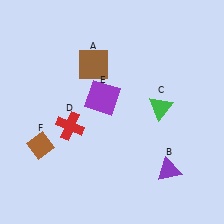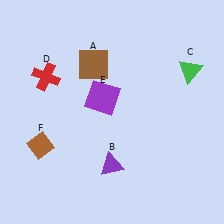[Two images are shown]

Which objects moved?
The objects that moved are: the purple triangle (B), the green triangle (C), the red cross (D).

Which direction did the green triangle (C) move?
The green triangle (C) moved up.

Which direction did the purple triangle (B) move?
The purple triangle (B) moved left.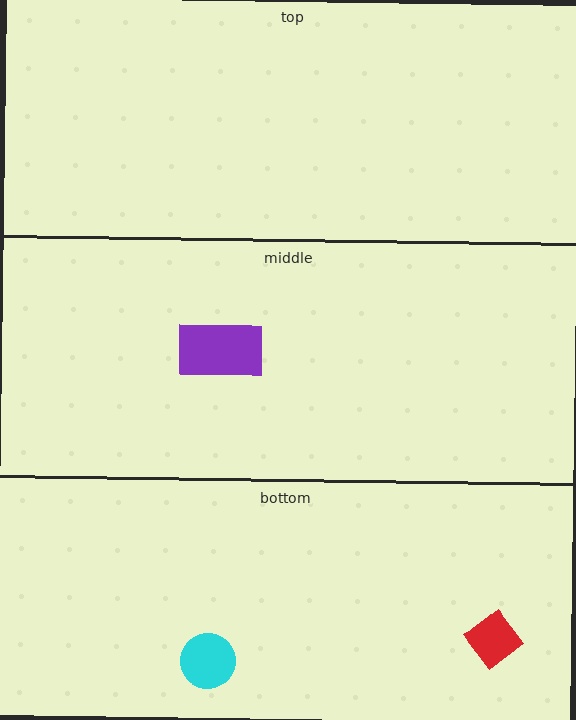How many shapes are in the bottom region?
2.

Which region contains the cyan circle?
The bottom region.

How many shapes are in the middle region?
1.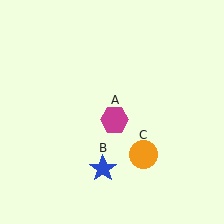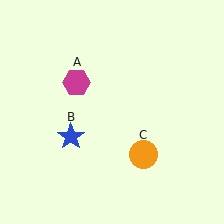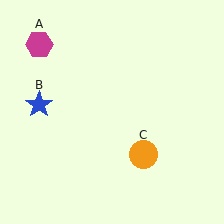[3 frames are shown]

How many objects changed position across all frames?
2 objects changed position: magenta hexagon (object A), blue star (object B).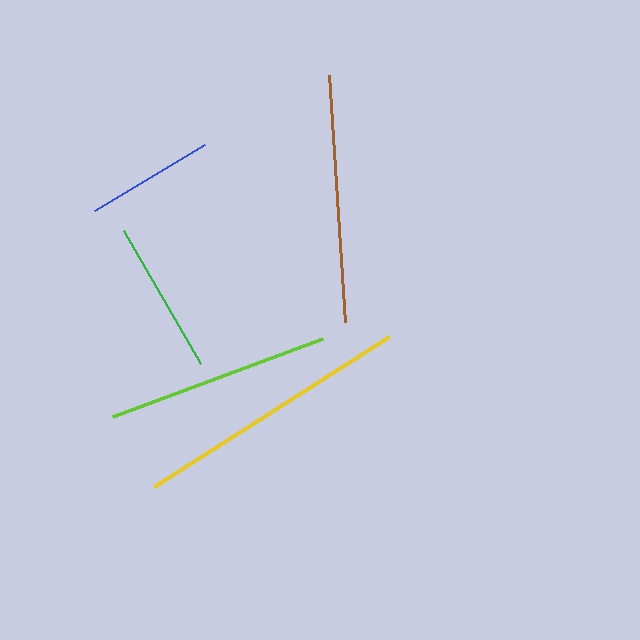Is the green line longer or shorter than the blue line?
The green line is longer than the blue line.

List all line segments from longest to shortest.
From longest to shortest: yellow, brown, lime, green, blue.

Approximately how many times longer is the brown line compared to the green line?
The brown line is approximately 1.6 times the length of the green line.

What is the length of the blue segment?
The blue segment is approximately 129 pixels long.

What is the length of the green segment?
The green segment is approximately 154 pixels long.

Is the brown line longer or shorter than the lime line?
The brown line is longer than the lime line.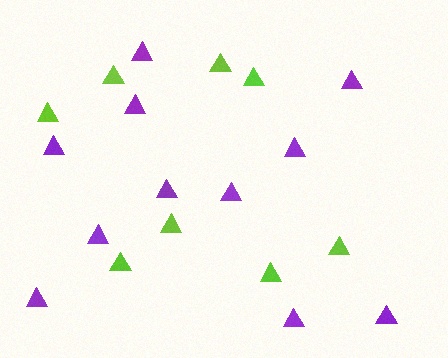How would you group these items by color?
There are 2 groups: one group of purple triangles (11) and one group of lime triangles (8).